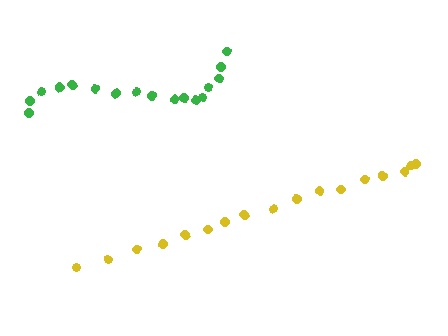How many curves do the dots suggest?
There are 2 distinct paths.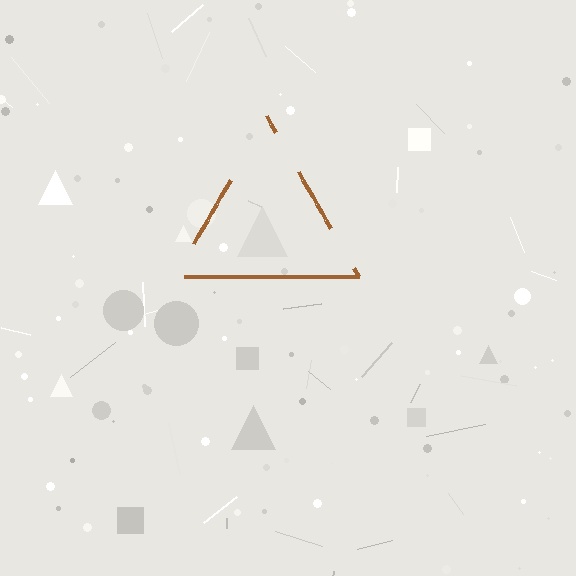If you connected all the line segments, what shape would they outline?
They would outline a triangle.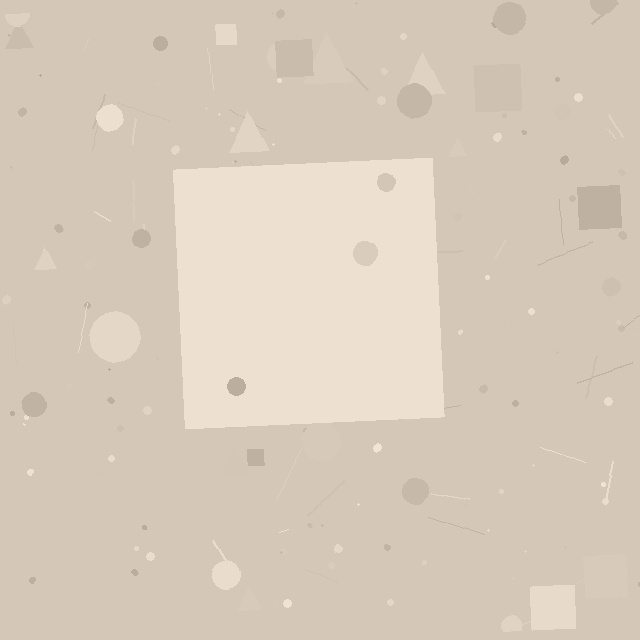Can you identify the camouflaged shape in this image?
The camouflaged shape is a square.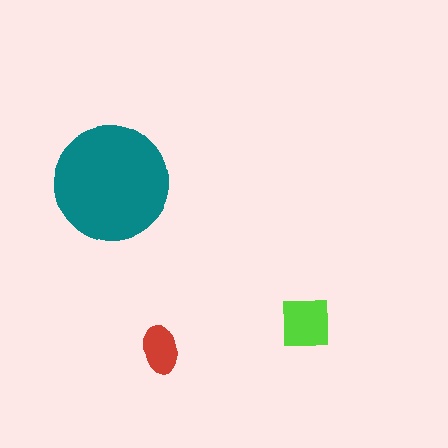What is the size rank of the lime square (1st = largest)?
2nd.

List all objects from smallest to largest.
The red ellipse, the lime square, the teal circle.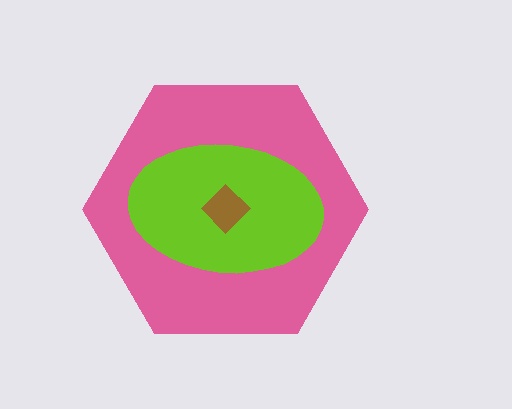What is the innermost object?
The brown diamond.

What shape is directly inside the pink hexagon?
The lime ellipse.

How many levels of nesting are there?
3.